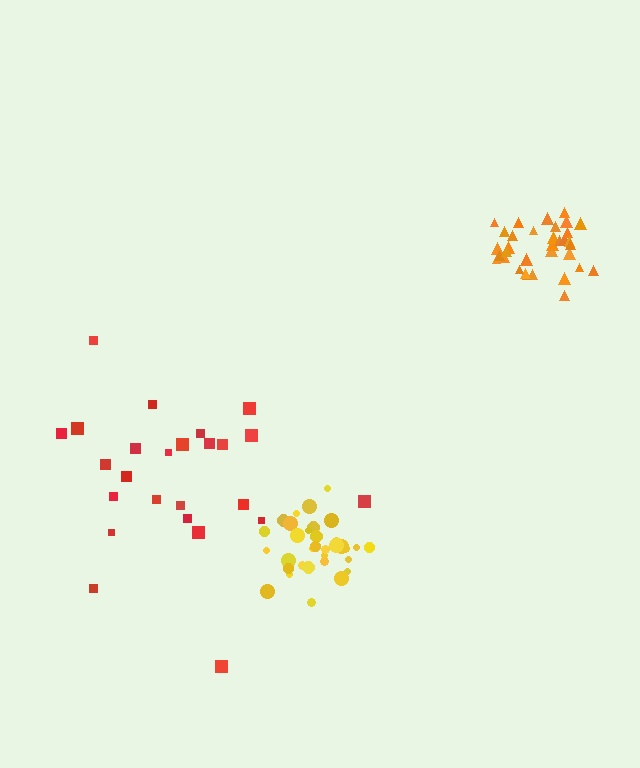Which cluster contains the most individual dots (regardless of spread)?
Orange (35).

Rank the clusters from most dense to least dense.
orange, yellow, red.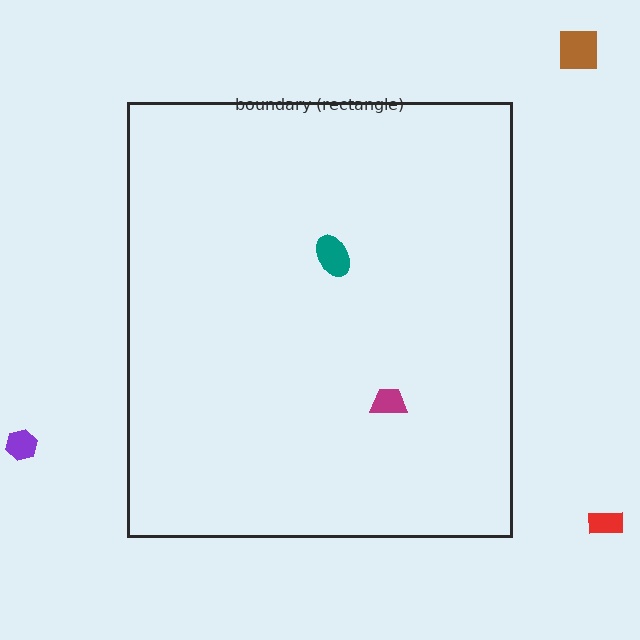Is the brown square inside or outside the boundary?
Outside.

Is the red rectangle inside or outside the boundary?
Outside.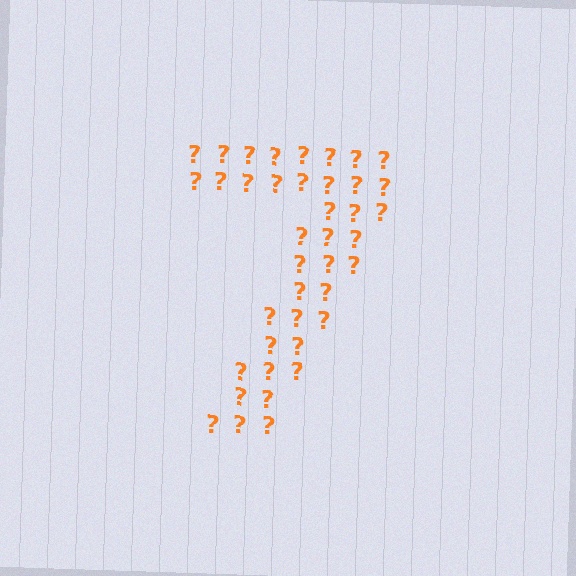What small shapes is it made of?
It is made of small question marks.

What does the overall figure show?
The overall figure shows the digit 7.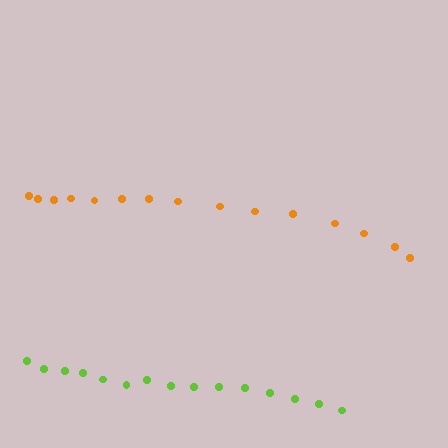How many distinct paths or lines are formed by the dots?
There are 2 distinct paths.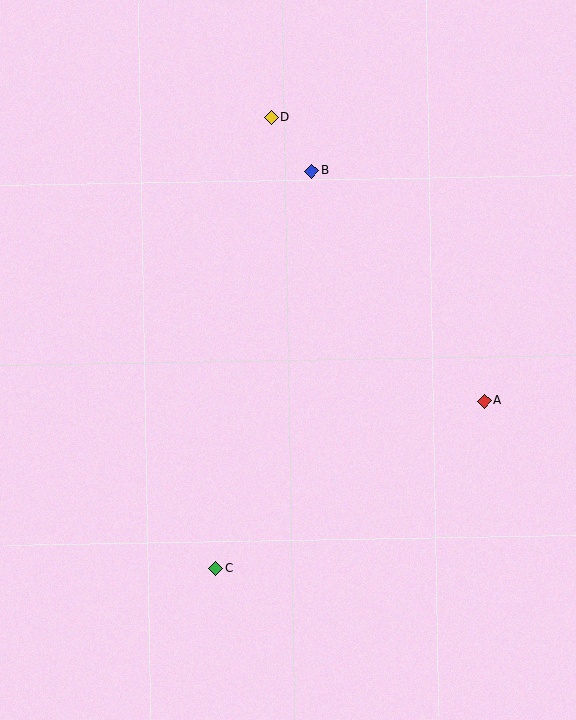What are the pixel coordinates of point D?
Point D is at (271, 117).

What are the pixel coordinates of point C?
Point C is at (215, 568).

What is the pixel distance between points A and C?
The distance between A and C is 317 pixels.